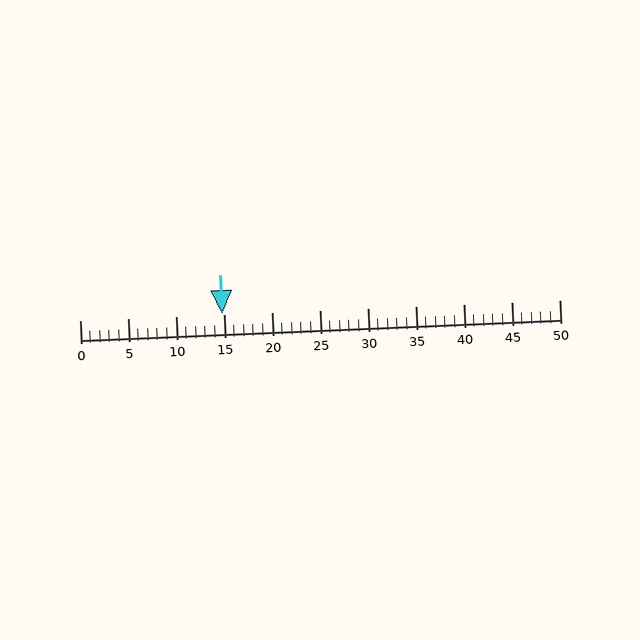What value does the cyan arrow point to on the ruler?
The cyan arrow points to approximately 15.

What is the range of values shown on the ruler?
The ruler shows values from 0 to 50.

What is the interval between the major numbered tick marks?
The major tick marks are spaced 5 units apart.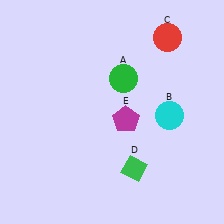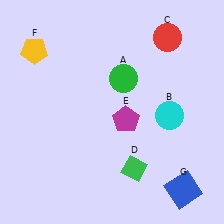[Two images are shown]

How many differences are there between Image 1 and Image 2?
There are 2 differences between the two images.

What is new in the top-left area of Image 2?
A yellow pentagon (F) was added in the top-left area of Image 2.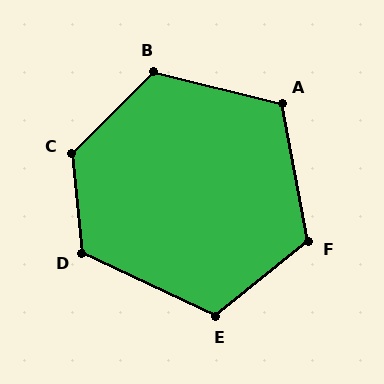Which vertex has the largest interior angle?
C, at approximately 129 degrees.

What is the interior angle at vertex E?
Approximately 116 degrees (obtuse).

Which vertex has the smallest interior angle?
A, at approximately 115 degrees.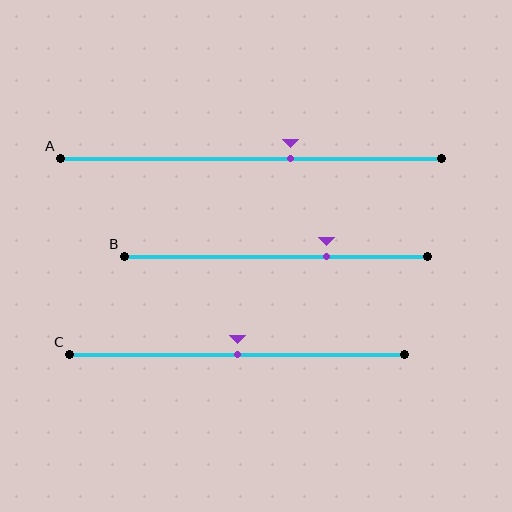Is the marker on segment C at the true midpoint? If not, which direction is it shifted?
Yes, the marker on segment C is at the true midpoint.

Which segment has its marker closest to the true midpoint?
Segment C has its marker closest to the true midpoint.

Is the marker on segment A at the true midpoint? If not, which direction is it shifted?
No, the marker on segment A is shifted to the right by about 10% of the segment length.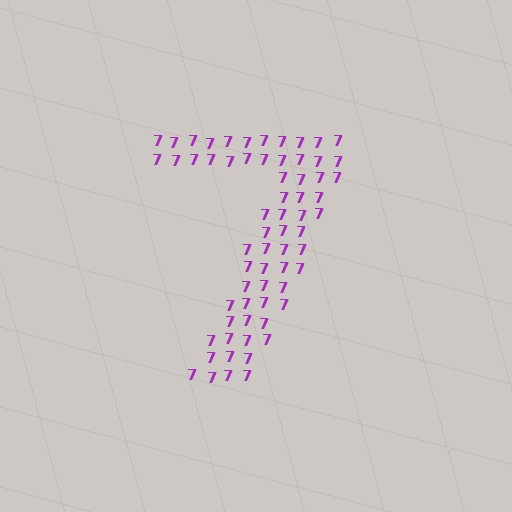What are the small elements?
The small elements are digit 7's.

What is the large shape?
The large shape is the digit 7.